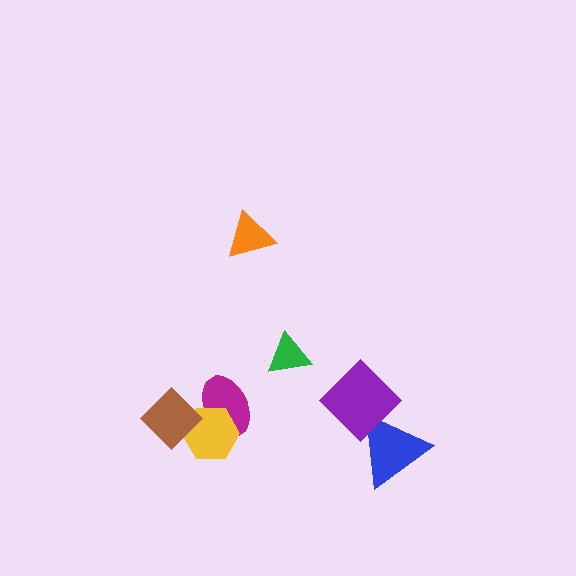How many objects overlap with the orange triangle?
0 objects overlap with the orange triangle.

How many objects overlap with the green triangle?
0 objects overlap with the green triangle.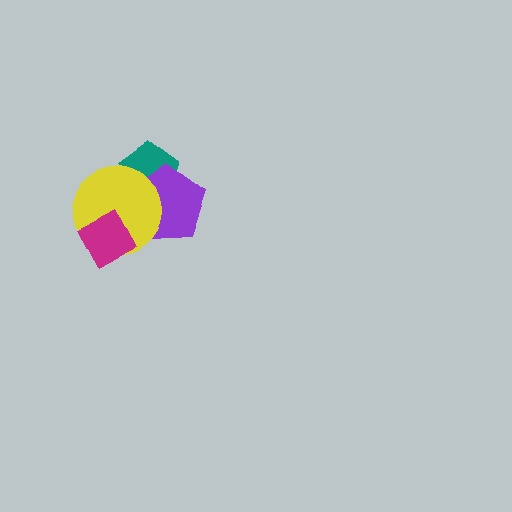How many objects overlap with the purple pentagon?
2 objects overlap with the purple pentagon.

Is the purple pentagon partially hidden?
Yes, it is partially covered by another shape.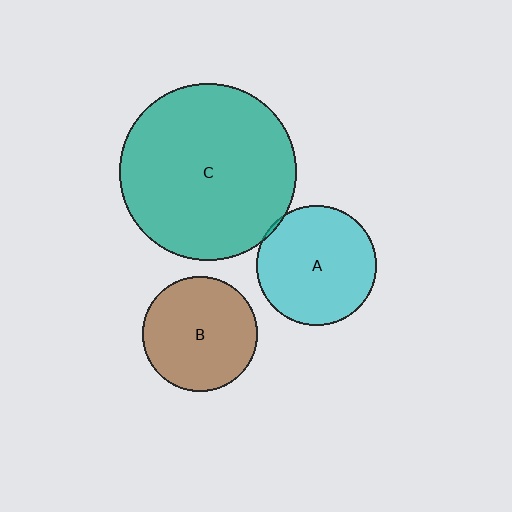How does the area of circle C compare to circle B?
Approximately 2.4 times.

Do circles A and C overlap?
Yes.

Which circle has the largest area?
Circle C (teal).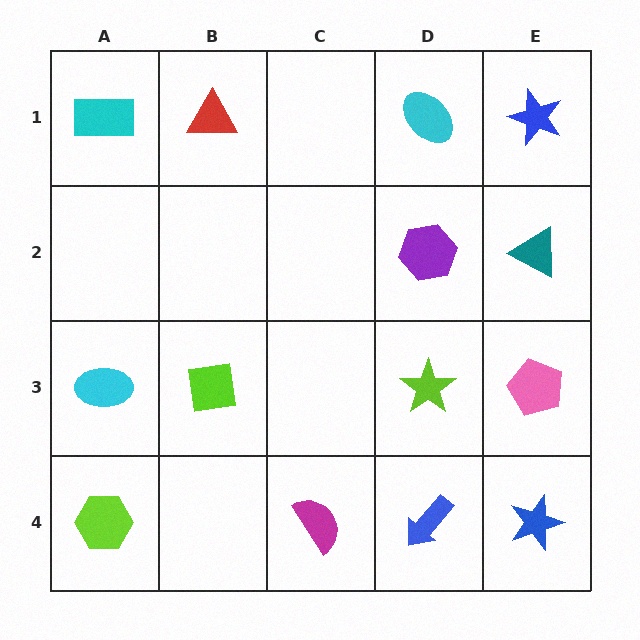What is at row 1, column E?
A blue star.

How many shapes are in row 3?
4 shapes.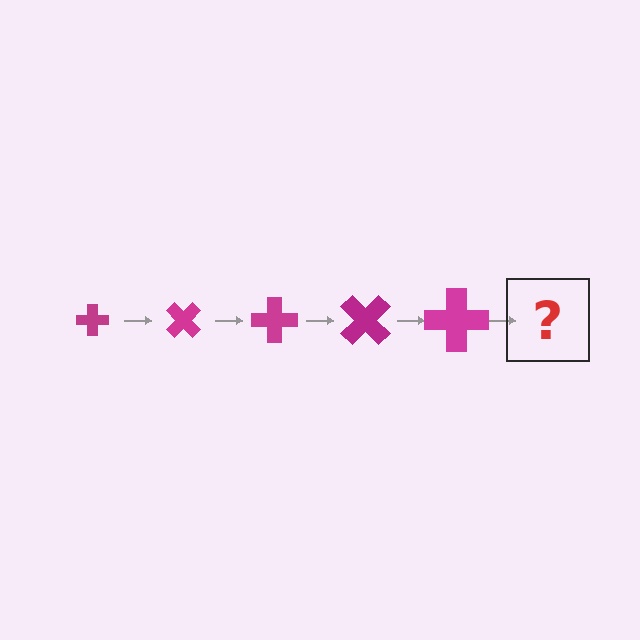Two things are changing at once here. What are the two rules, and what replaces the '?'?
The two rules are that the cross grows larger each step and it rotates 45 degrees each step. The '?' should be a cross, larger than the previous one and rotated 225 degrees from the start.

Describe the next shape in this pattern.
It should be a cross, larger than the previous one and rotated 225 degrees from the start.